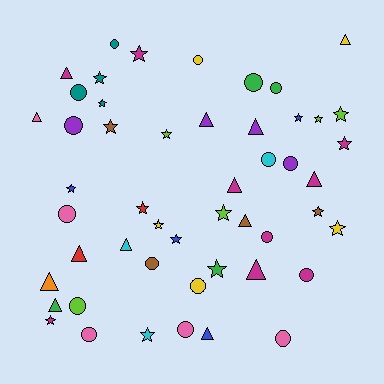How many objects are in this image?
There are 50 objects.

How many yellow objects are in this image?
There are 5 yellow objects.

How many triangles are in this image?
There are 14 triangles.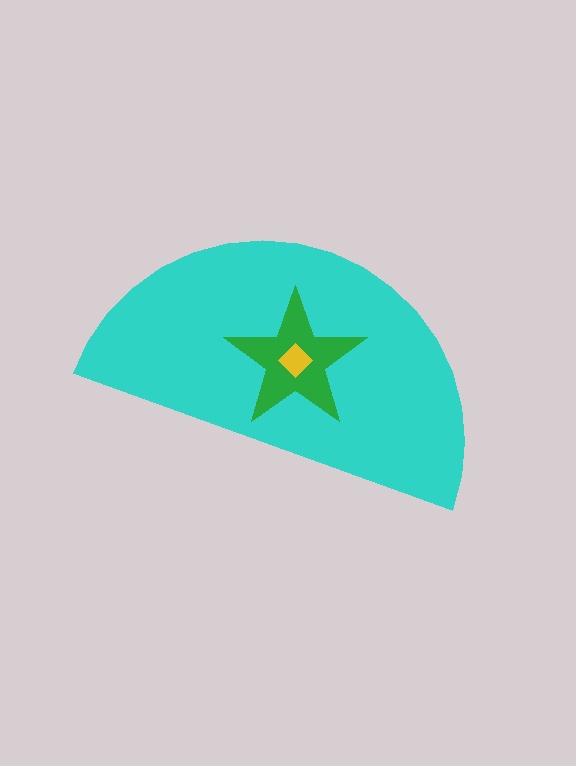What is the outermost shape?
The cyan semicircle.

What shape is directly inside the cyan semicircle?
The green star.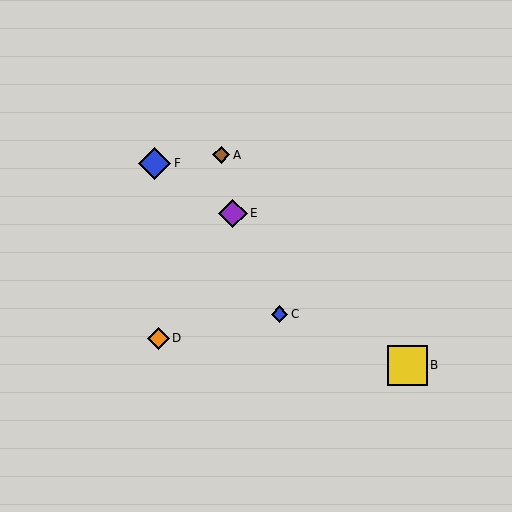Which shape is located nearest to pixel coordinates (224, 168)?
The brown diamond (labeled A) at (221, 155) is nearest to that location.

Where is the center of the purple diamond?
The center of the purple diamond is at (233, 213).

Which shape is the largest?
The yellow square (labeled B) is the largest.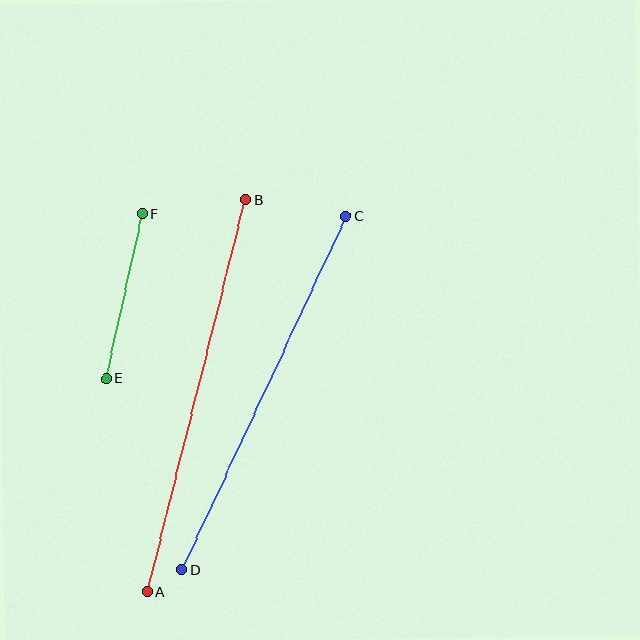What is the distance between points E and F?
The distance is approximately 169 pixels.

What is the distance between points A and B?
The distance is approximately 404 pixels.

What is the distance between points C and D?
The distance is approximately 390 pixels.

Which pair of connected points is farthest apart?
Points A and B are farthest apart.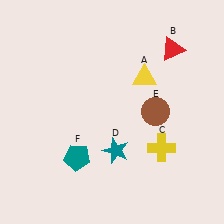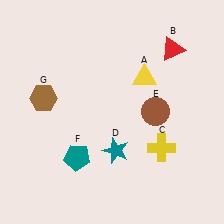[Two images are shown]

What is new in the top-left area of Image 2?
A brown hexagon (G) was added in the top-left area of Image 2.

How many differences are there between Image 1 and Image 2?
There is 1 difference between the two images.